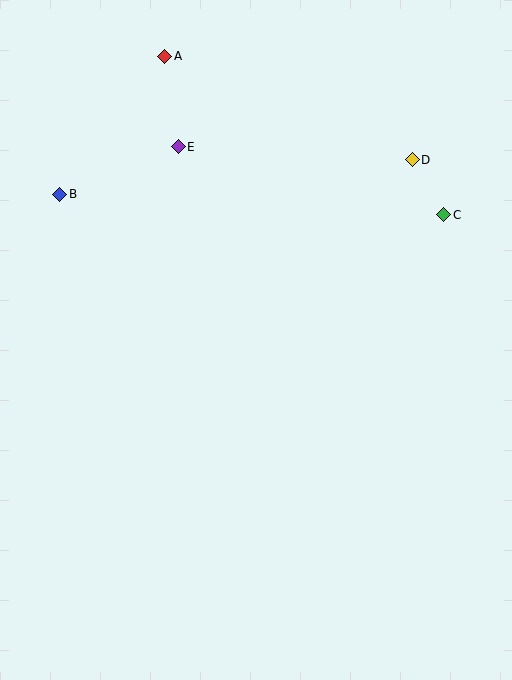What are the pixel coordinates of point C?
Point C is at (444, 215).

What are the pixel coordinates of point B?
Point B is at (60, 194).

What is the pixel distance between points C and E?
The distance between C and E is 274 pixels.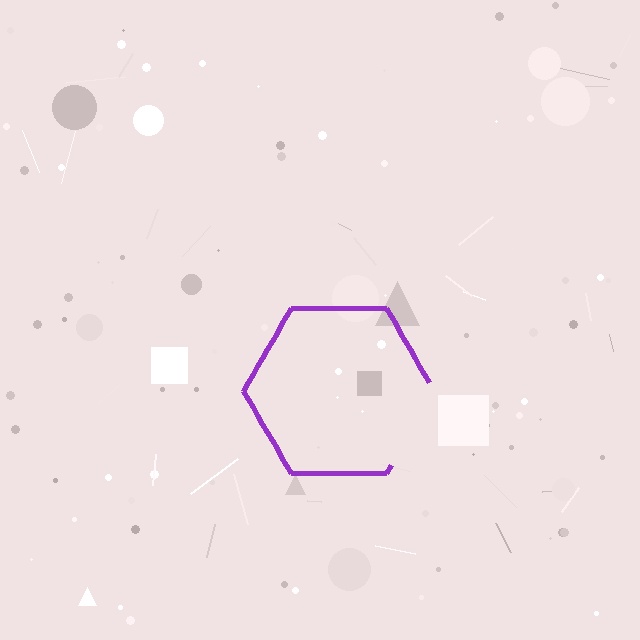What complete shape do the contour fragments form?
The contour fragments form a hexagon.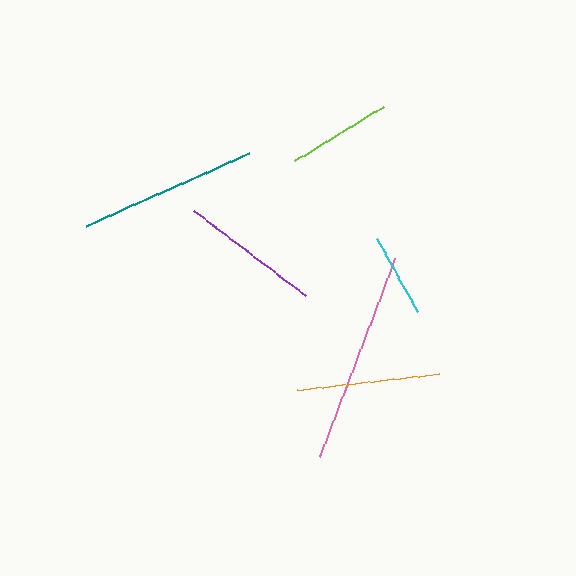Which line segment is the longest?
The pink line is the longest at approximately 212 pixels.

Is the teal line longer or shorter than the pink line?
The pink line is longer than the teal line.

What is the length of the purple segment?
The purple segment is approximately 141 pixels long.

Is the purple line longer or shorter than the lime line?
The purple line is longer than the lime line.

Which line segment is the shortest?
The cyan line is the shortest at approximately 85 pixels.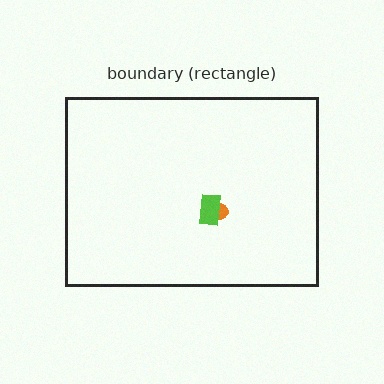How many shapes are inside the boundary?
2 inside, 0 outside.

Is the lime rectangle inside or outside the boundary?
Inside.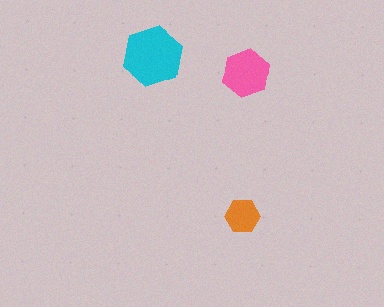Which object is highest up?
The cyan hexagon is topmost.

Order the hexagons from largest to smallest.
the cyan one, the pink one, the orange one.